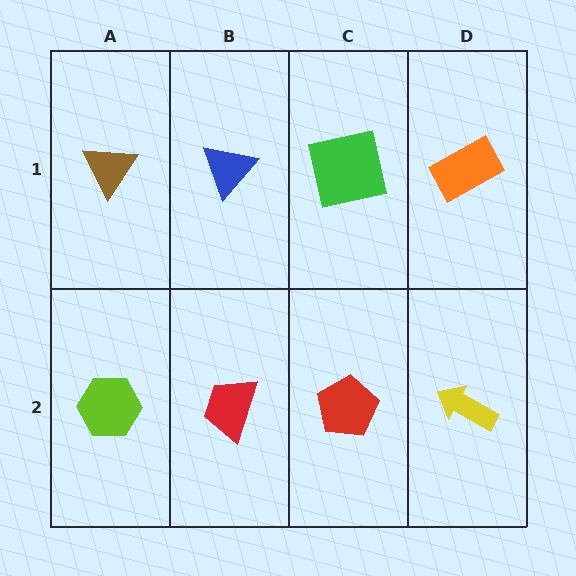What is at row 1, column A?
A brown triangle.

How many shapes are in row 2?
4 shapes.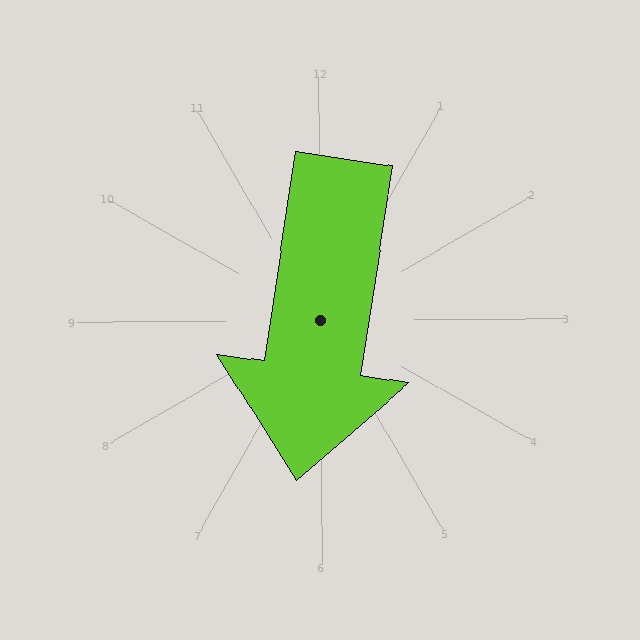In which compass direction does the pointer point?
South.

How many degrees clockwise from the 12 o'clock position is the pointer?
Approximately 189 degrees.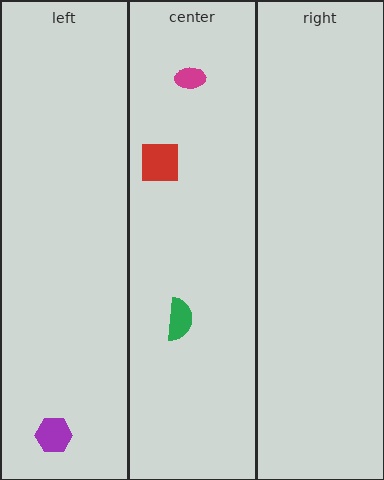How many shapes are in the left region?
1.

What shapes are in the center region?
The green semicircle, the magenta ellipse, the red square.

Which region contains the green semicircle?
The center region.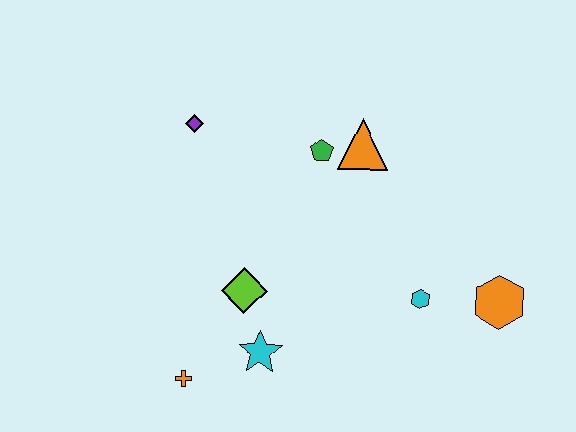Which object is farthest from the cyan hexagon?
The purple diamond is farthest from the cyan hexagon.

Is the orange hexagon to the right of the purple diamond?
Yes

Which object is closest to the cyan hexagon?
The orange hexagon is closest to the cyan hexagon.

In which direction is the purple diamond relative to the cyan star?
The purple diamond is above the cyan star.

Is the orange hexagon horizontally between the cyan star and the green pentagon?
No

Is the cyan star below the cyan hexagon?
Yes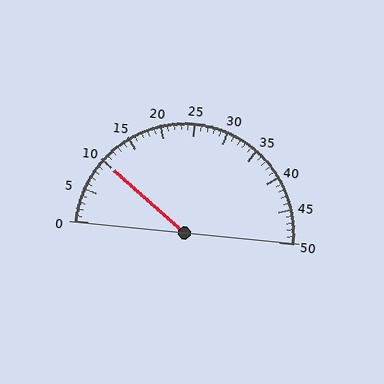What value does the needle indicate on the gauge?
The needle indicates approximately 10.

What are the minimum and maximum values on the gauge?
The gauge ranges from 0 to 50.